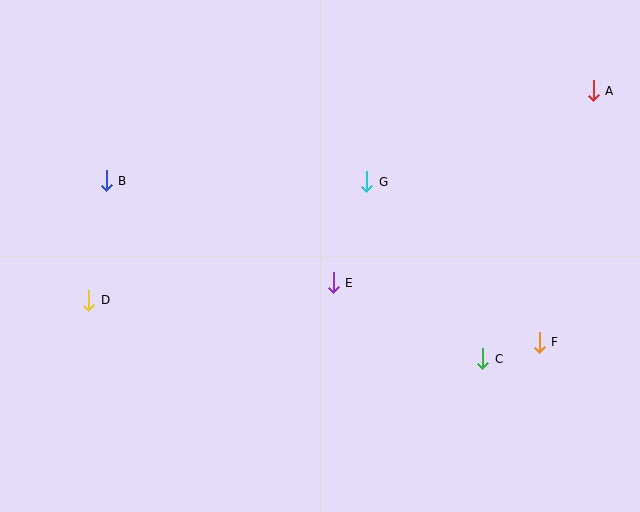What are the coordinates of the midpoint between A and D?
The midpoint between A and D is at (341, 195).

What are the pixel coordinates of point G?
Point G is at (367, 182).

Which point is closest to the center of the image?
Point E at (333, 283) is closest to the center.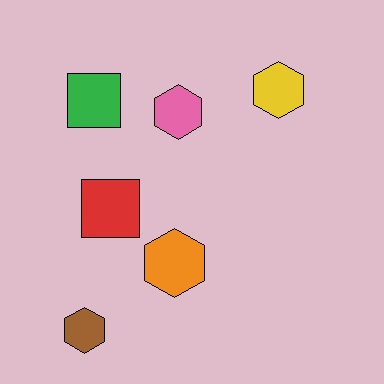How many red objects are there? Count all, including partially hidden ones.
There is 1 red object.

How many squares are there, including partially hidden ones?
There are 2 squares.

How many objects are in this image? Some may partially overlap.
There are 6 objects.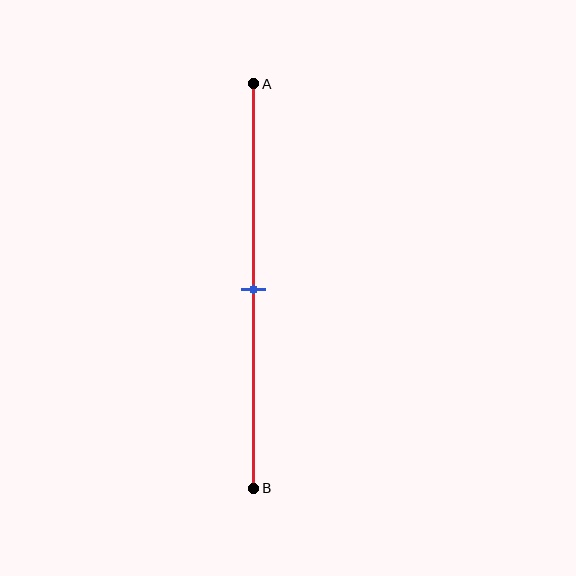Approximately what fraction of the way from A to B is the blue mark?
The blue mark is approximately 50% of the way from A to B.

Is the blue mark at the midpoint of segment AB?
Yes, the mark is approximately at the midpoint.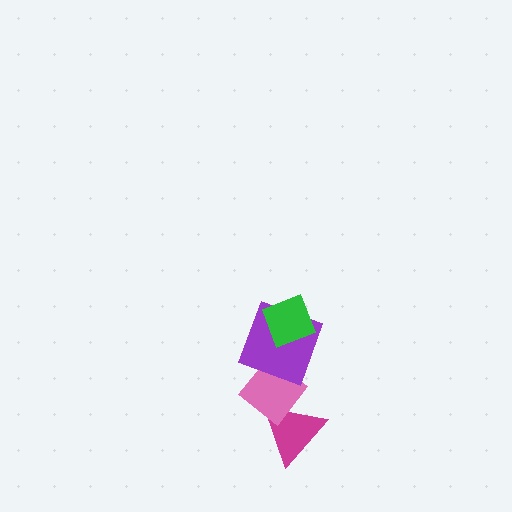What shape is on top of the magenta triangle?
The pink diamond is on top of the magenta triangle.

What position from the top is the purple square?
The purple square is 2nd from the top.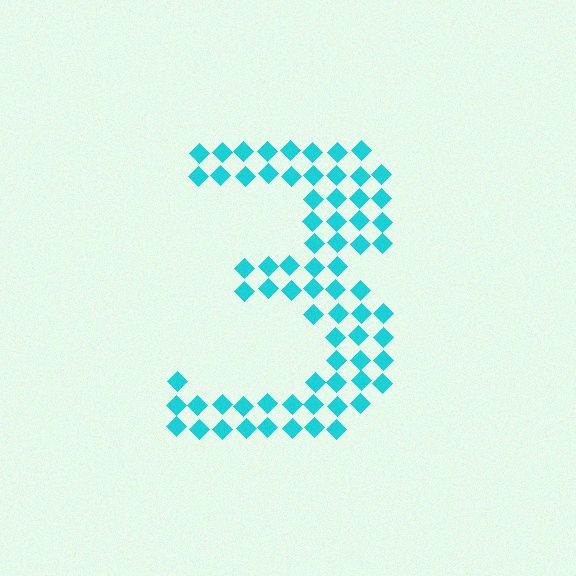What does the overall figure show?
The overall figure shows the digit 3.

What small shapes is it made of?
It is made of small diamonds.